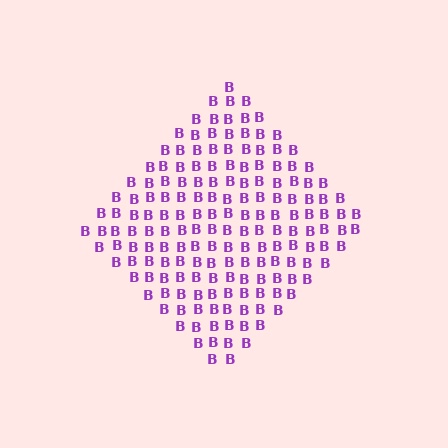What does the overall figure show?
The overall figure shows a diamond.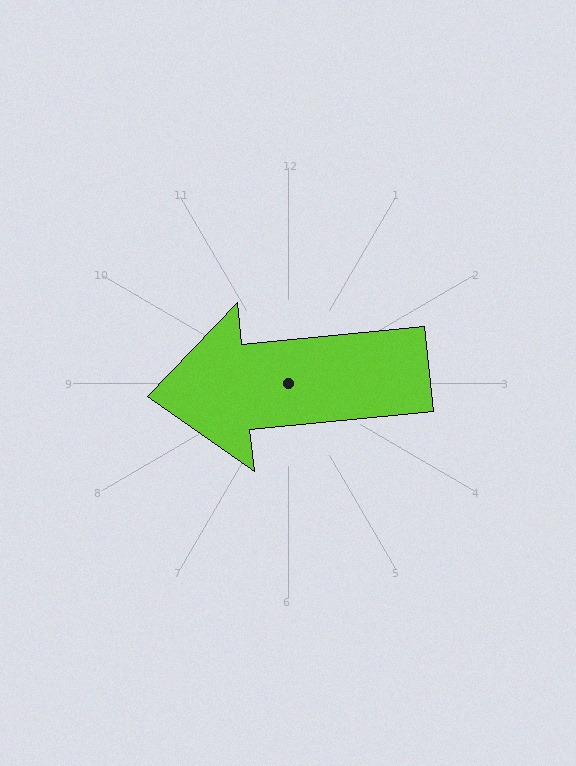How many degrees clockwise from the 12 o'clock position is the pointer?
Approximately 264 degrees.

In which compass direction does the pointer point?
West.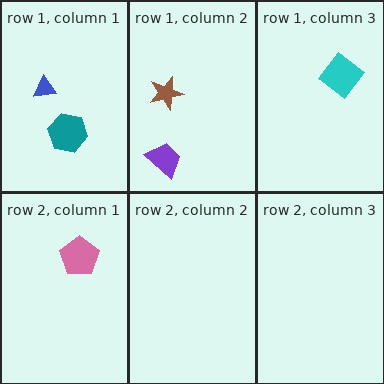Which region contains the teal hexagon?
The row 1, column 1 region.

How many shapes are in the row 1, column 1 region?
2.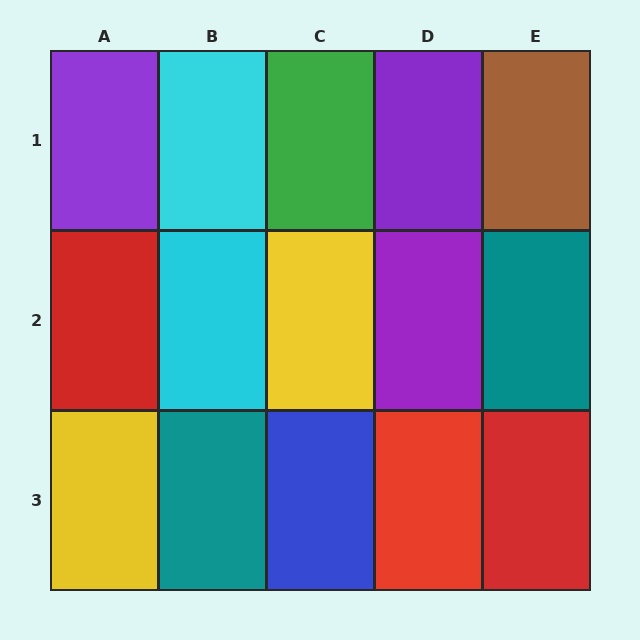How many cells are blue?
1 cell is blue.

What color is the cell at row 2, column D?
Purple.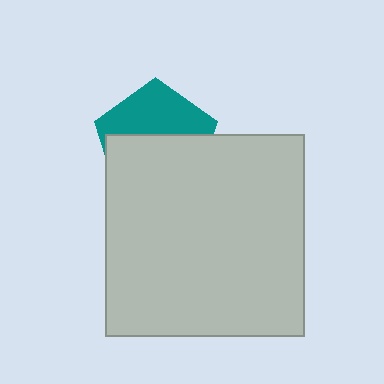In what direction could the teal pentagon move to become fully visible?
The teal pentagon could move up. That would shift it out from behind the light gray rectangle entirely.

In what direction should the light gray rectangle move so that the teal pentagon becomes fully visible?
The light gray rectangle should move down. That is the shortest direction to clear the overlap and leave the teal pentagon fully visible.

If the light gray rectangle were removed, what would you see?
You would see the complete teal pentagon.